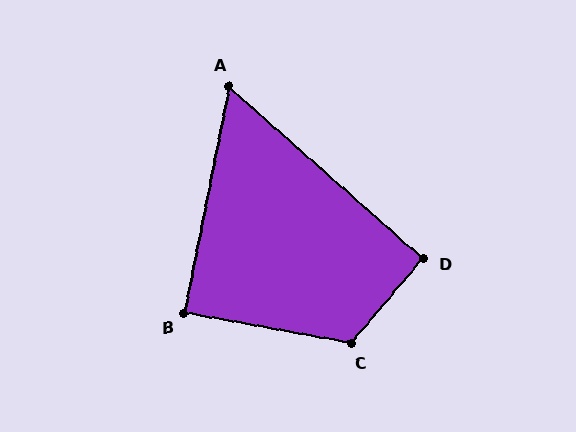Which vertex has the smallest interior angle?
A, at approximately 60 degrees.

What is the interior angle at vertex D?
Approximately 91 degrees (approximately right).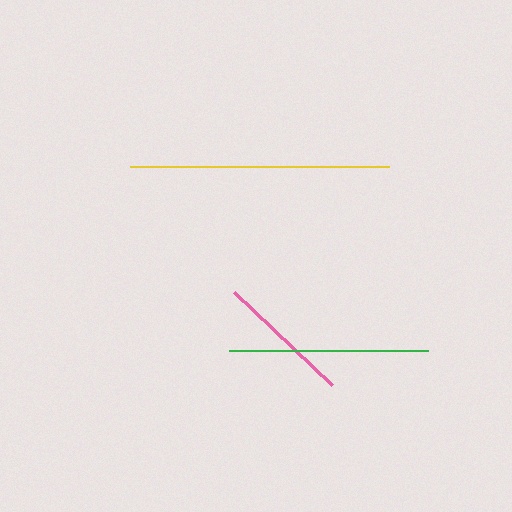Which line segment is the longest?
The yellow line is the longest at approximately 259 pixels.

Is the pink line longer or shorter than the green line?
The green line is longer than the pink line.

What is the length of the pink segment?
The pink segment is approximately 135 pixels long.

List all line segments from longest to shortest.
From longest to shortest: yellow, green, pink.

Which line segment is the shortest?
The pink line is the shortest at approximately 135 pixels.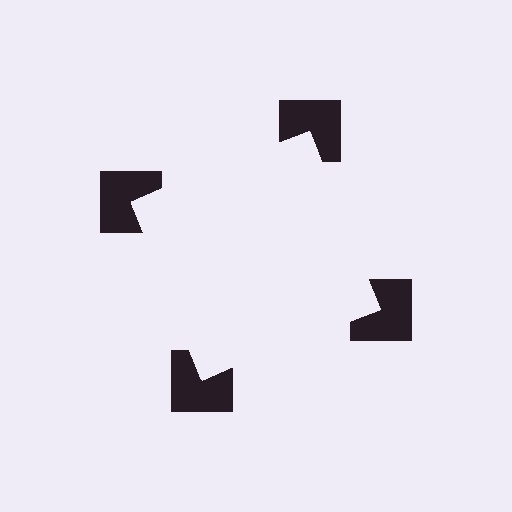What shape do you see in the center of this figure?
An illusory square — its edges are inferred from the aligned wedge cuts in the notched squares, not physically drawn.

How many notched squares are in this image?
There are 4 — one at each vertex of the illusory square.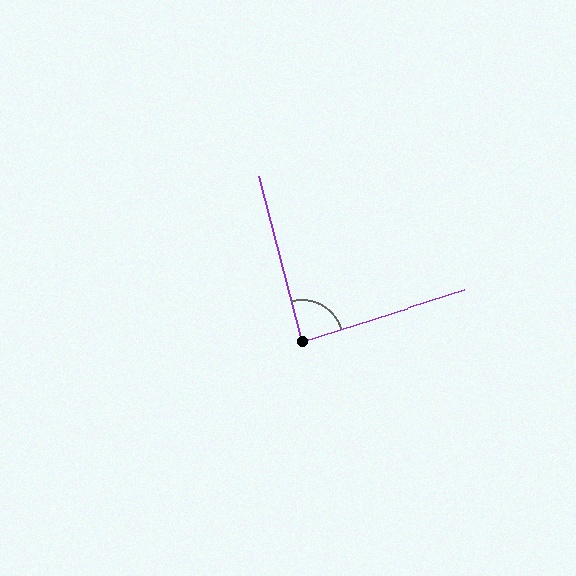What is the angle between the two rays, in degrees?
Approximately 87 degrees.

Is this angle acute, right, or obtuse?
It is approximately a right angle.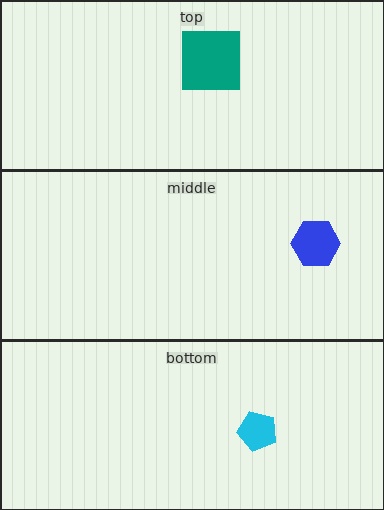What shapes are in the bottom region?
The cyan pentagon.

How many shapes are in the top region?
1.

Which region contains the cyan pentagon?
The bottom region.